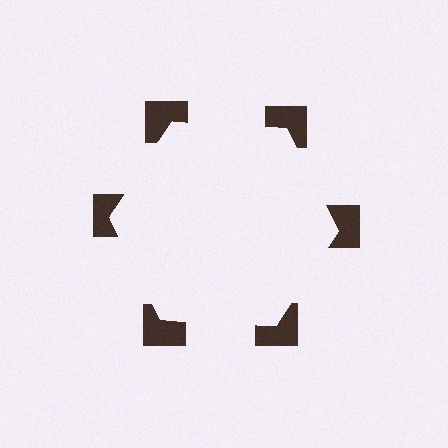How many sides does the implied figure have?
6 sides.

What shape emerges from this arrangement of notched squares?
An illusory hexagon — its edges are inferred from the aligned wedge cuts in the notched squares, not physically drawn.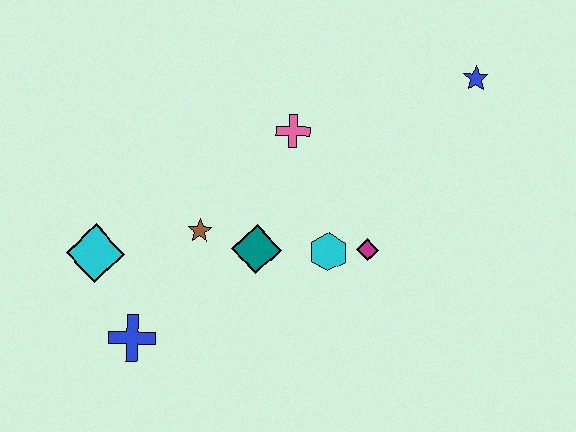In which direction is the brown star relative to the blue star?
The brown star is to the left of the blue star.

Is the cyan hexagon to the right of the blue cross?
Yes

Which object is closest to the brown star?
The teal diamond is closest to the brown star.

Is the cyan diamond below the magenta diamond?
Yes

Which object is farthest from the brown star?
The blue star is farthest from the brown star.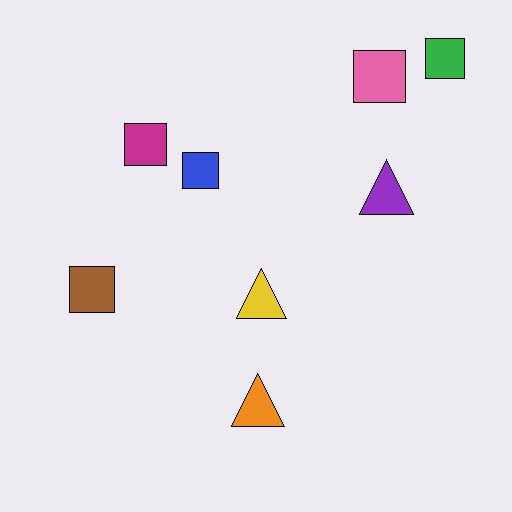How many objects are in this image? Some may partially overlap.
There are 8 objects.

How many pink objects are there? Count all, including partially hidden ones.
There is 1 pink object.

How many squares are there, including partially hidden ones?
There are 5 squares.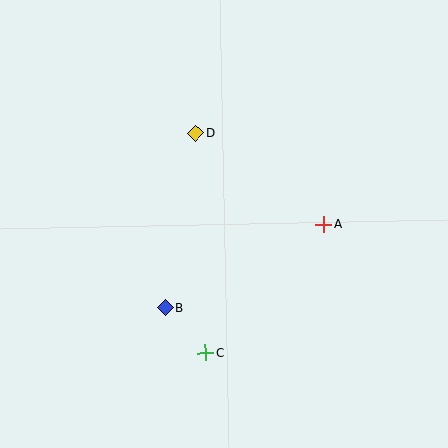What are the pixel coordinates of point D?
Point D is at (196, 134).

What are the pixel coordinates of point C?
Point C is at (205, 353).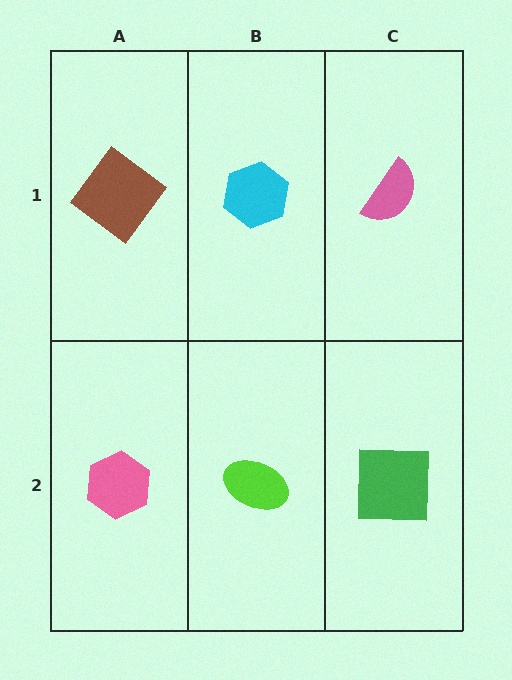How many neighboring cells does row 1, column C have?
2.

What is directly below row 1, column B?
A lime ellipse.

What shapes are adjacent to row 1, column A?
A pink hexagon (row 2, column A), a cyan hexagon (row 1, column B).